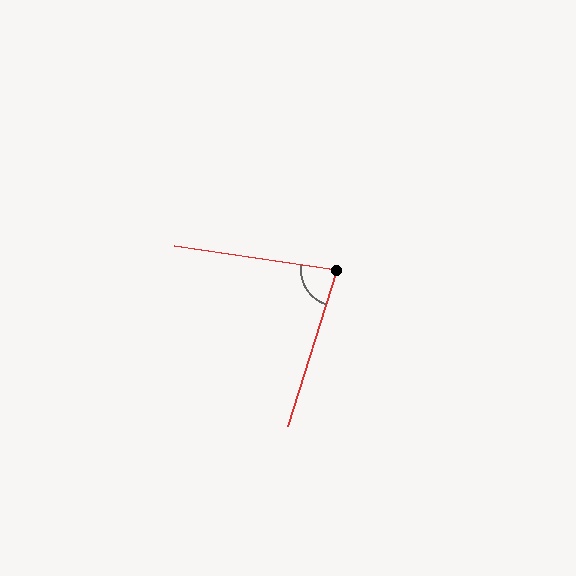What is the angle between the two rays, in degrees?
Approximately 81 degrees.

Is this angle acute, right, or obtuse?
It is acute.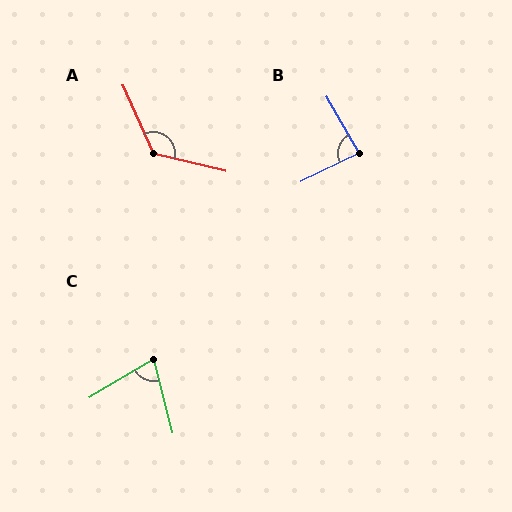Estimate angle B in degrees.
Approximately 86 degrees.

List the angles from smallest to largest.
C (73°), B (86°), A (128°).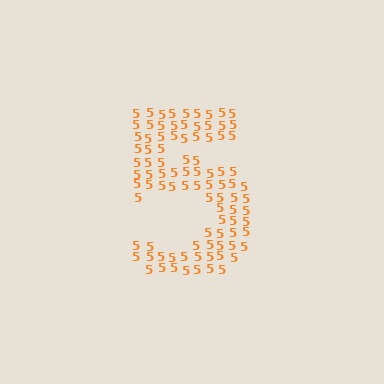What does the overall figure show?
The overall figure shows the digit 5.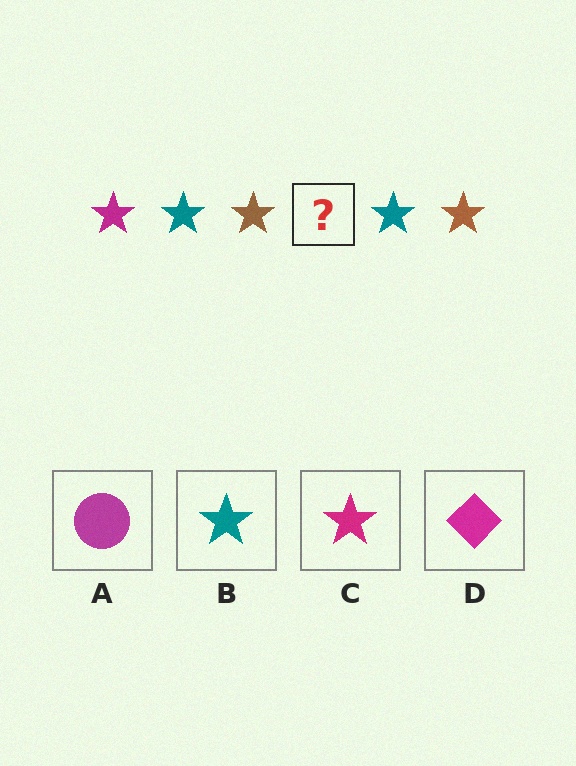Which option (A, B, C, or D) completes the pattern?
C.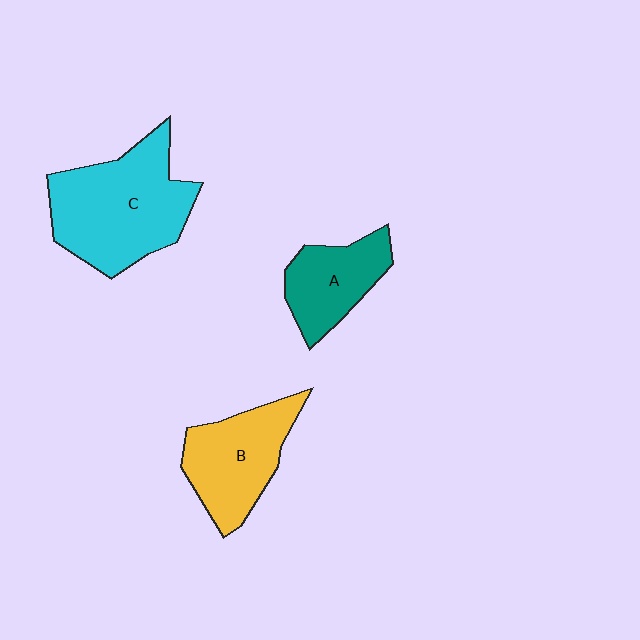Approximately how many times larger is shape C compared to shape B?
Approximately 1.4 times.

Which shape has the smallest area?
Shape A (teal).